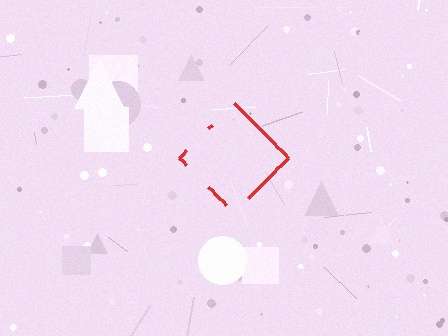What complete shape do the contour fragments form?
The contour fragments form a diamond.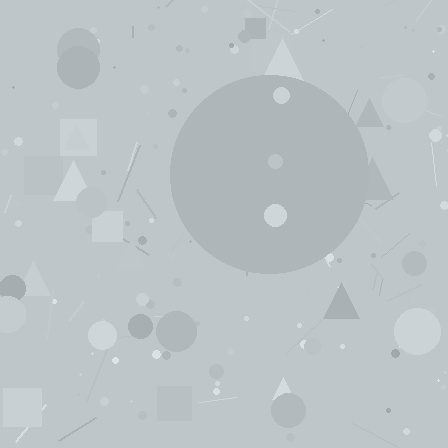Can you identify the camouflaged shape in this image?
The camouflaged shape is a circle.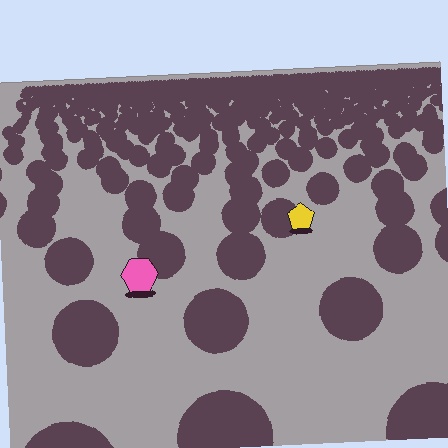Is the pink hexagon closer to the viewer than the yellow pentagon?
Yes. The pink hexagon is closer — you can tell from the texture gradient: the ground texture is coarser near it.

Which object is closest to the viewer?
The pink hexagon is closest. The texture marks near it are larger and more spread out.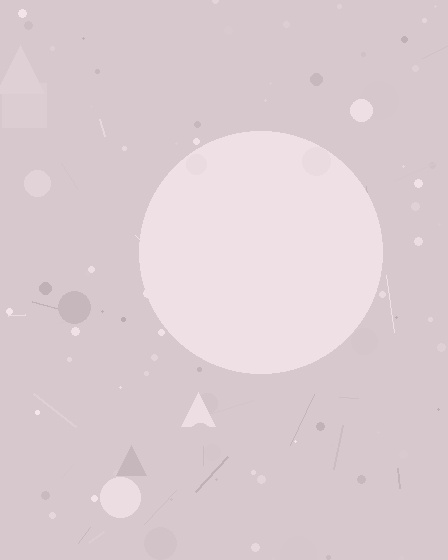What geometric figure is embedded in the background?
A circle is embedded in the background.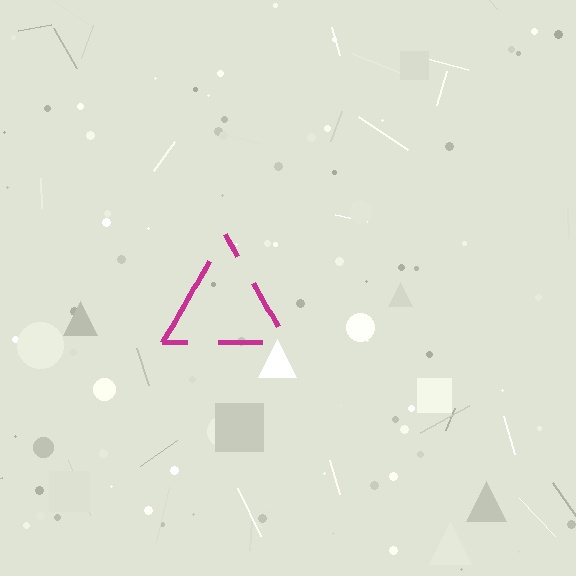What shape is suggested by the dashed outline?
The dashed outline suggests a triangle.